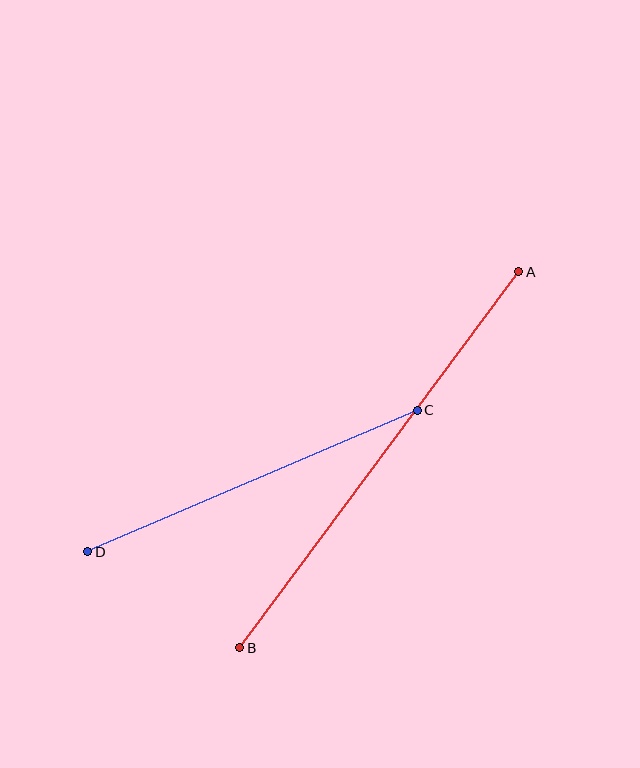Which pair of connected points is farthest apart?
Points A and B are farthest apart.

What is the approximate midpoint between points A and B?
The midpoint is at approximately (379, 460) pixels.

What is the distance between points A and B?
The distance is approximately 468 pixels.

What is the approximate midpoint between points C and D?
The midpoint is at approximately (252, 481) pixels.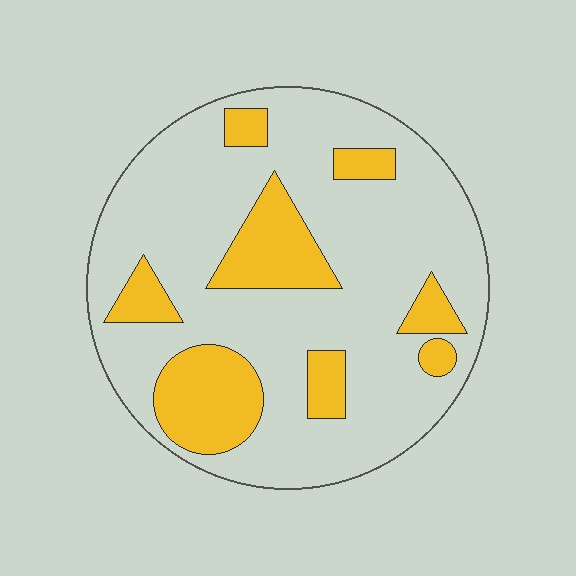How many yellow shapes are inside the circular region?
8.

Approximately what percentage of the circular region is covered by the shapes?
Approximately 25%.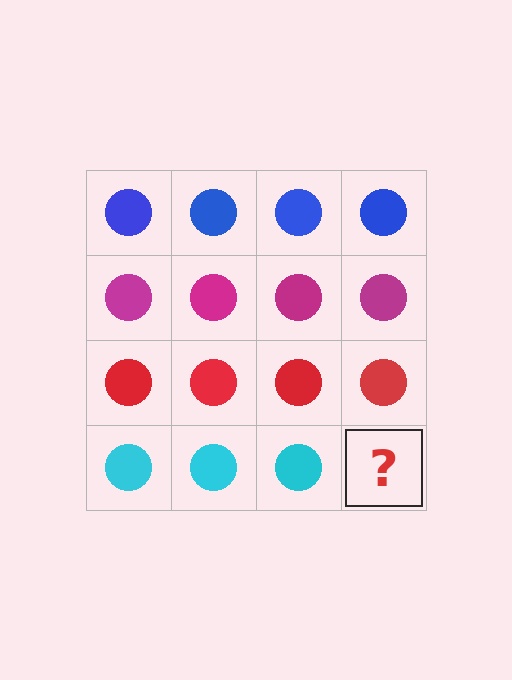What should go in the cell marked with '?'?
The missing cell should contain a cyan circle.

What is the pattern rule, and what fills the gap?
The rule is that each row has a consistent color. The gap should be filled with a cyan circle.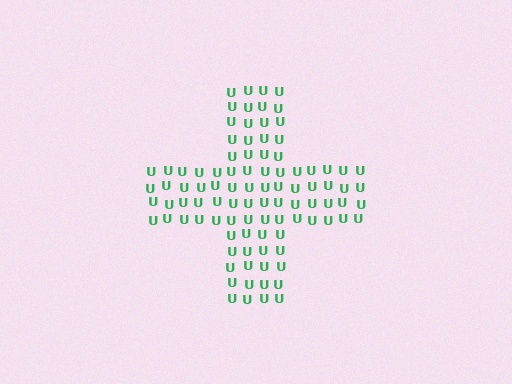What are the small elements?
The small elements are letter U's.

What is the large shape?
The large shape is a cross.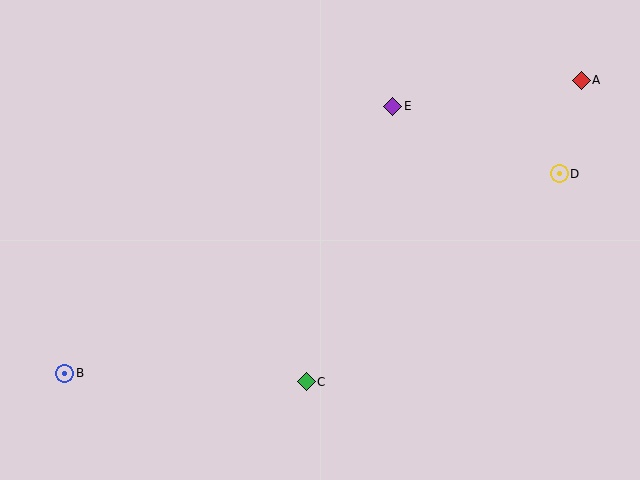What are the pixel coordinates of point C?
Point C is at (306, 382).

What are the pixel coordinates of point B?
Point B is at (65, 373).